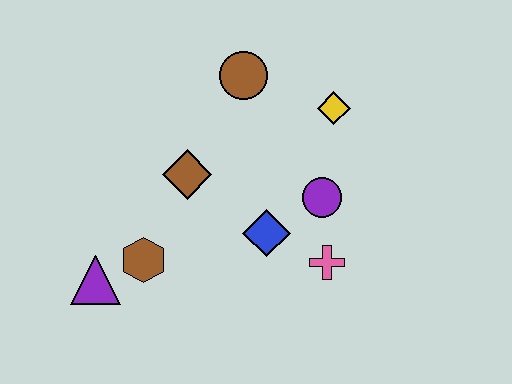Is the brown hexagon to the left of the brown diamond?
Yes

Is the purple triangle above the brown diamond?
No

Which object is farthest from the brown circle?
The purple triangle is farthest from the brown circle.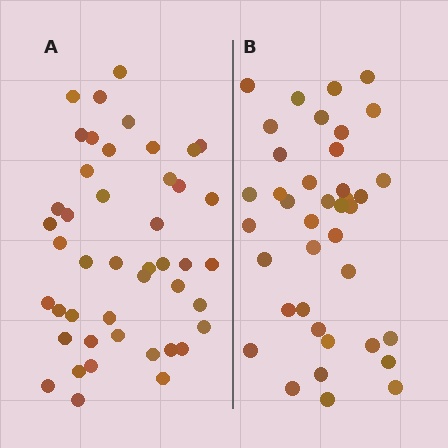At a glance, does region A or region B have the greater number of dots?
Region A (the left region) has more dots.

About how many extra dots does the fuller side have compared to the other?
Region A has about 6 more dots than region B.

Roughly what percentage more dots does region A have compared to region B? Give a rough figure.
About 15% more.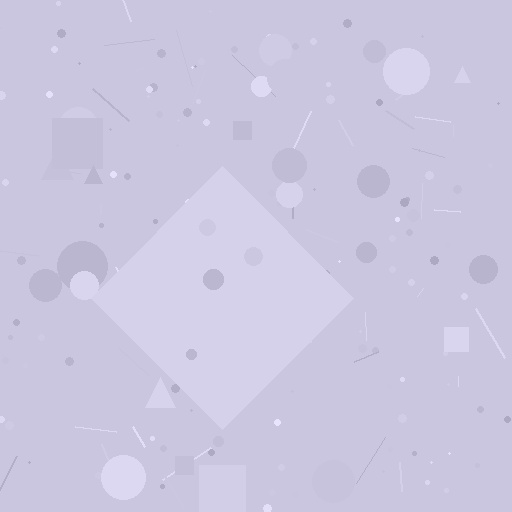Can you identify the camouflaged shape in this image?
The camouflaged shape is a diamond.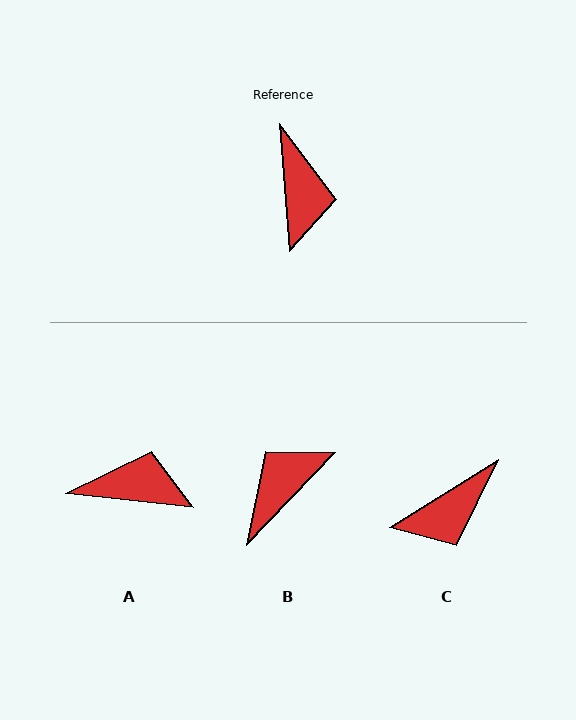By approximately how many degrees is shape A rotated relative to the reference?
Approximately 79 degrees counter-clockwise.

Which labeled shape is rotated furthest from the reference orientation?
B, about 132 degrees away.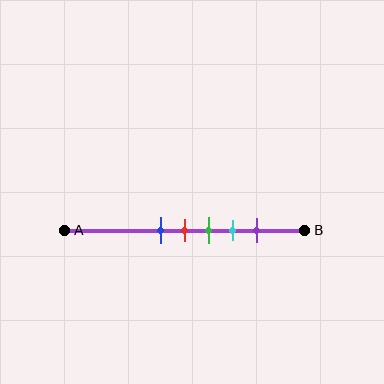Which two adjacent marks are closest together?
The blue and red marks are the closest adjacent pair.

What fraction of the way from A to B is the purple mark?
The purple mark is approximately 80% (0.8) of the way from A to B.